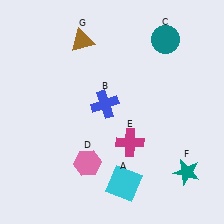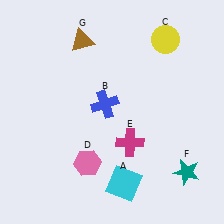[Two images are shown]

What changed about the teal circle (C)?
In Image 1, C is teal. In Image 2, it changed to yellow.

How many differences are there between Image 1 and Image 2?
There is 1 difference between the two images.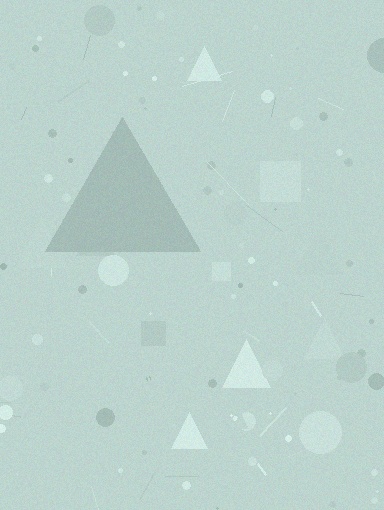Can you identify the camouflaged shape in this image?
The camouflaged shape is a triangle.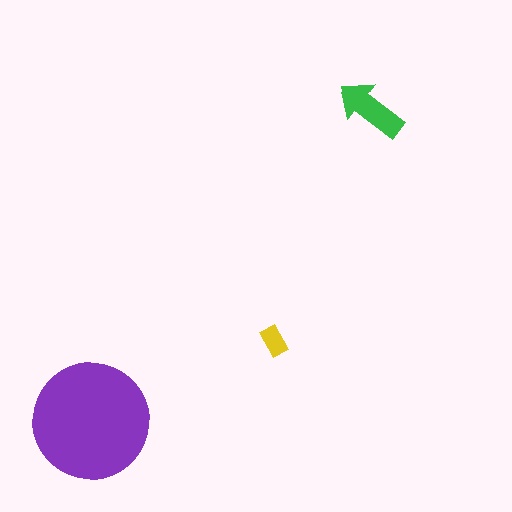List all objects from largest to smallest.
The purple circle, the green arrow, the yellow rectangle.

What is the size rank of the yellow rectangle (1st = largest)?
3rd.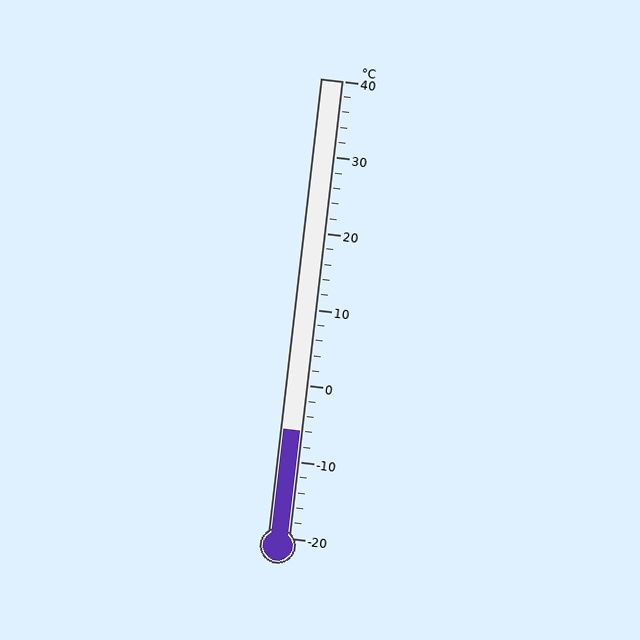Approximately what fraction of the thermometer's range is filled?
The thermometer is filled to approximately 25% of its range.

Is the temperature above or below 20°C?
The temperature is below 20°C.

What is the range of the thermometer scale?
The thermometer scale ranges from -20°C to 40°C.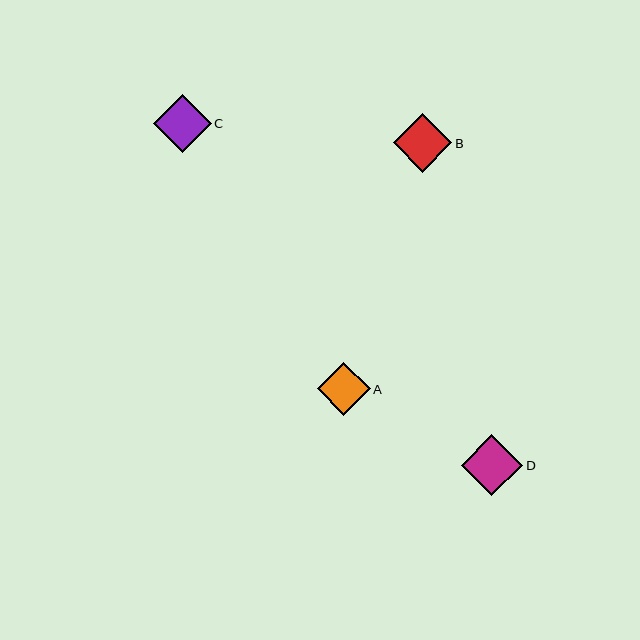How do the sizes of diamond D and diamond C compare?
Diamond D and diamond C are approximately the same size.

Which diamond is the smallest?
Diamond A is the smallest with a size of approximately 52 pixels.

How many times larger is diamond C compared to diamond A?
Diamond C is approximately 1.1 times the size of diamond A.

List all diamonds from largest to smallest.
From largest to smallest: D, B, C, A.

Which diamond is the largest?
Diamond D is the largest with a size of approximately 61 pixels.